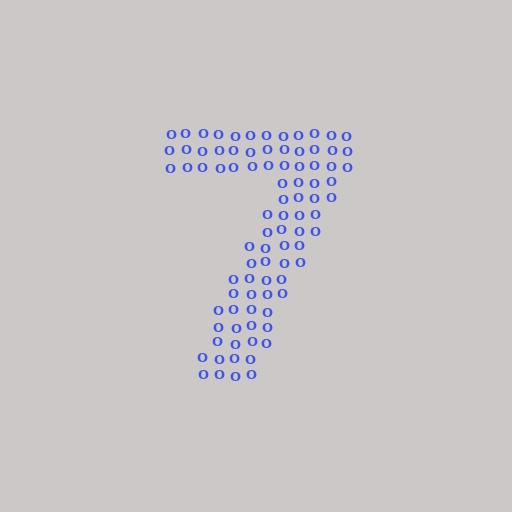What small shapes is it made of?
It is made of small letter O's.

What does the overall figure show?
The overall figure shows the digit 7.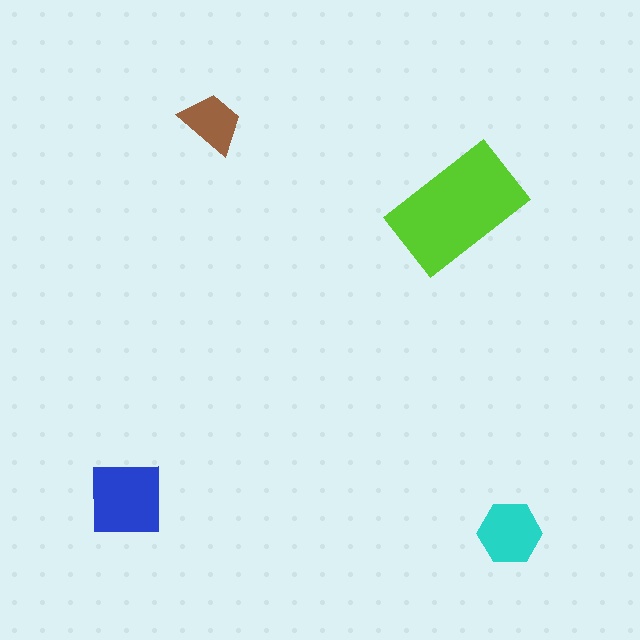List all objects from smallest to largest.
The brown trapezoid, the cyan hexagon, the blue square, the lime rectangle.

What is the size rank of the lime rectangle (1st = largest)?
1st.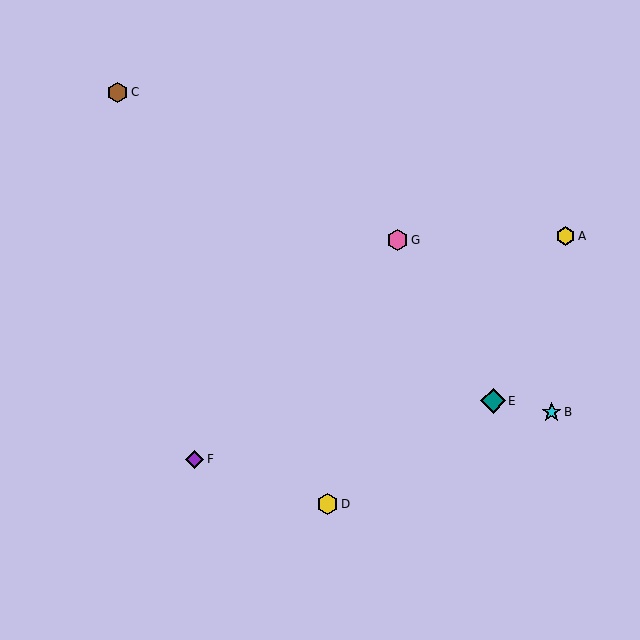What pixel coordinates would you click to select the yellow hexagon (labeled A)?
Click at (565, 236) to select the yellow hexagon A.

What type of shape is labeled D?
Shape D is a yellow hexagon.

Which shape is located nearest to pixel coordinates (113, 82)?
The brown hexagon (labeled C) at (118, 92) is nearest to that location.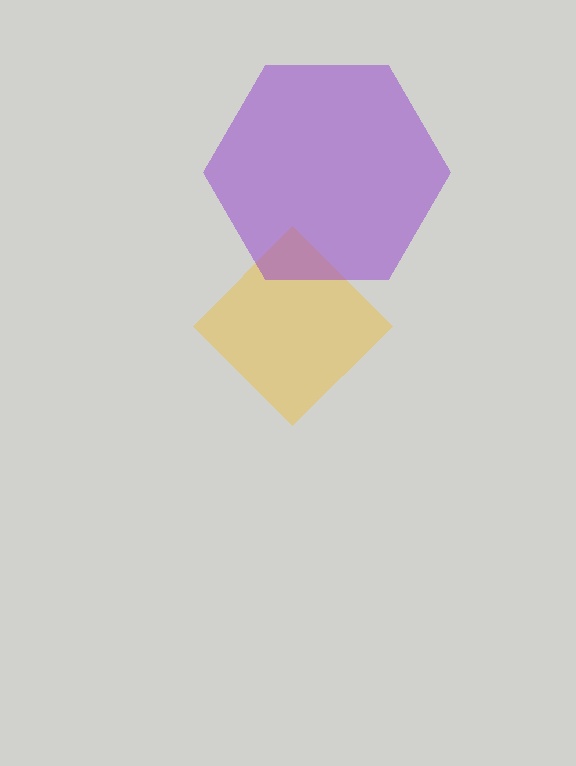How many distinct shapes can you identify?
There are 2 distinct shapes: a yellow diamond, a purple hexagon.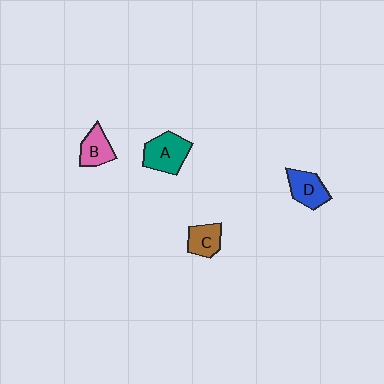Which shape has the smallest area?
Shape C (brown).